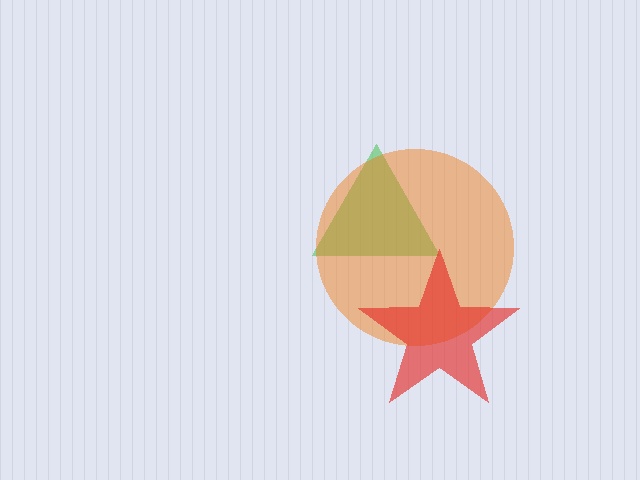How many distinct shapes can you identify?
There are 3 distinct shapes: a green triangle, an orange circle, a red star.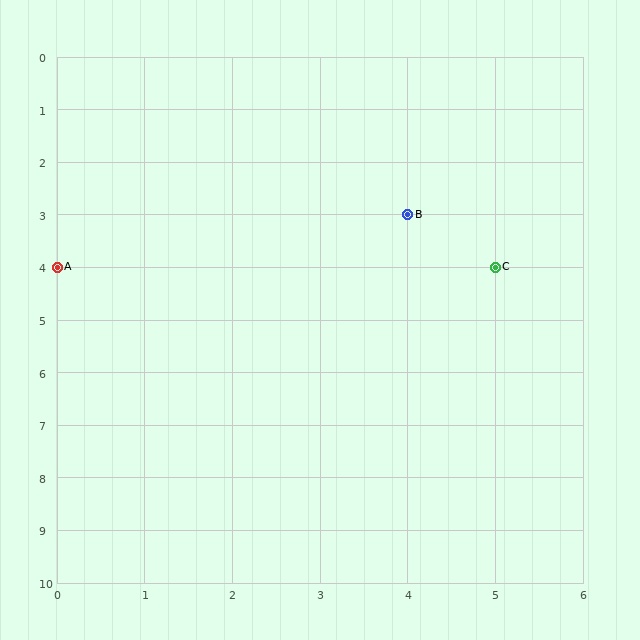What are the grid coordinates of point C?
Point C is at grid coordinates (5, 4).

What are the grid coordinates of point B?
Point B is at grid coordinates (4, 3).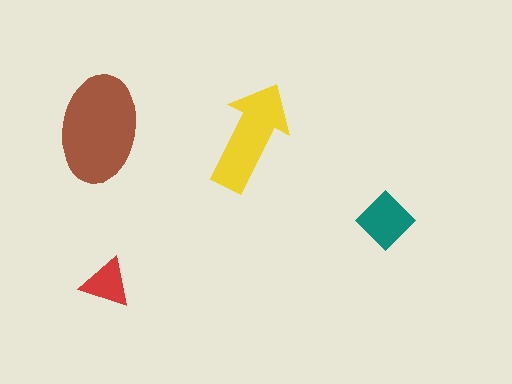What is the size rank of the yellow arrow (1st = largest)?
2nd.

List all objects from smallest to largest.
The red triangle, the teal diamond, the yellow arrow, the brown ellipse.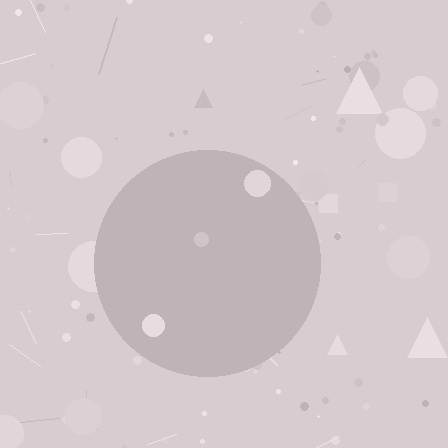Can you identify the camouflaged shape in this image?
The camouflaged shape is a circle.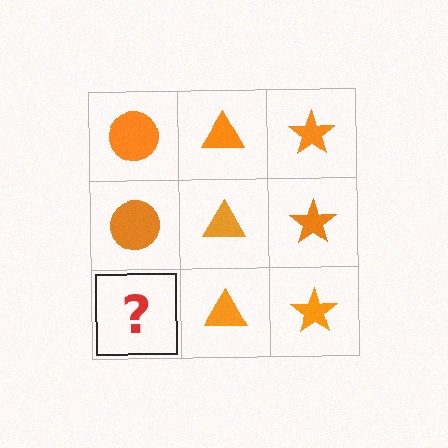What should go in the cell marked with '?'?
The missing cell should contain an orange circle.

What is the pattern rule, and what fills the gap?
The rule is that each column has a consistent shape. The gap should be filled with an orange circle.